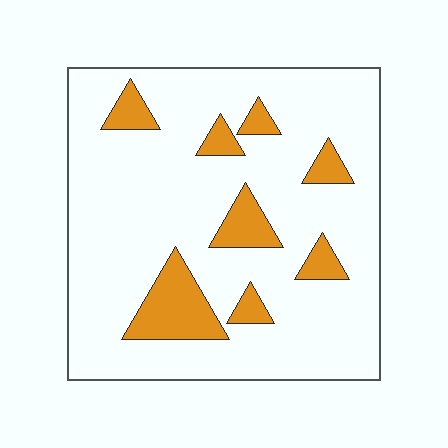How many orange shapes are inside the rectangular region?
8.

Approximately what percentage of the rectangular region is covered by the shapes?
Approximately 15%.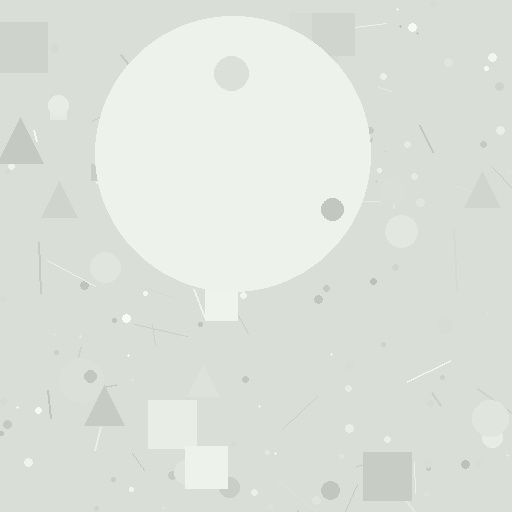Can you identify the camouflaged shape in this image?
The camouflaged shape is a circle.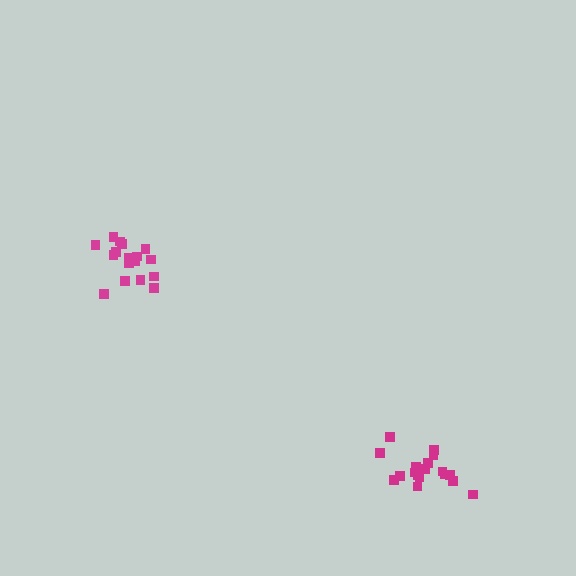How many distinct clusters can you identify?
There are 2 distinct clusters.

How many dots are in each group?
Group 1: 17 dots, Group 2: 19 dots (36 total).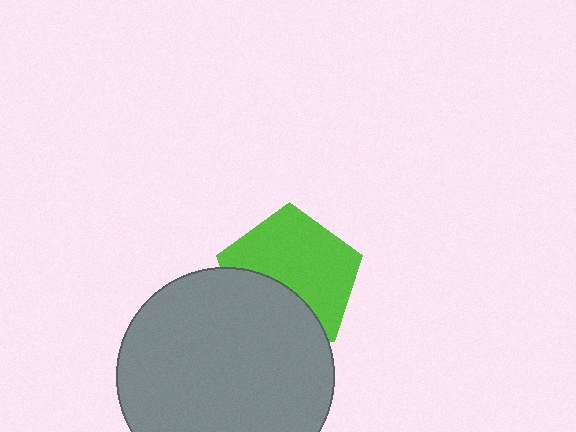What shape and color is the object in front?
The object in front is a gray circle.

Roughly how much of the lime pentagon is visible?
About half of it is visible (roughly 64%).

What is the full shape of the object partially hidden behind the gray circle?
The partially hidden object is a lime pentagon.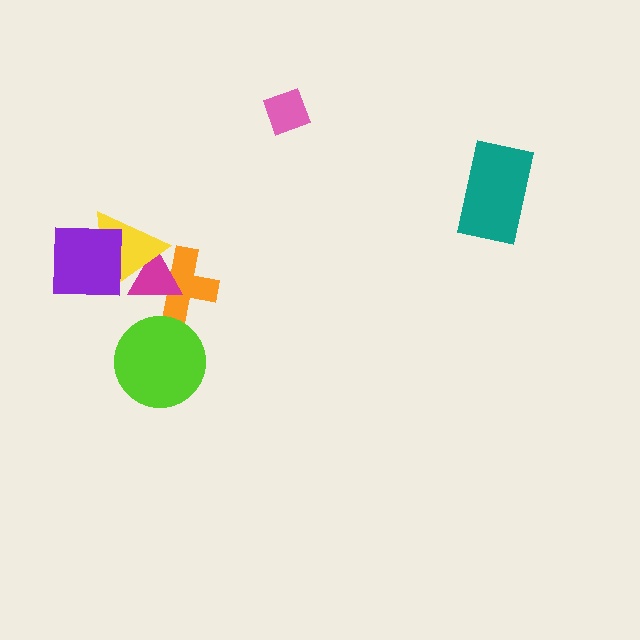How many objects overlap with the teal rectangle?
0 objects overlap with the teal rectangle.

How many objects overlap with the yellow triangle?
3 objects overlap with the yellow triangle.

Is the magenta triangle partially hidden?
Yes, it is partially covered by another shape.